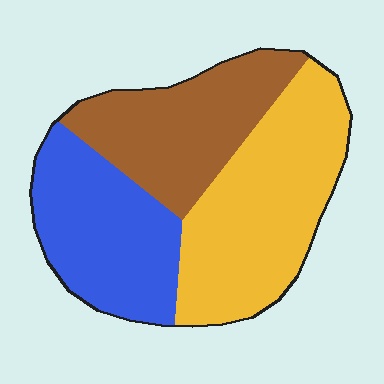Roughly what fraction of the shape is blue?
Blue covers roughly 30% of the shape.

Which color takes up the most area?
Yellow, at roughly 40%.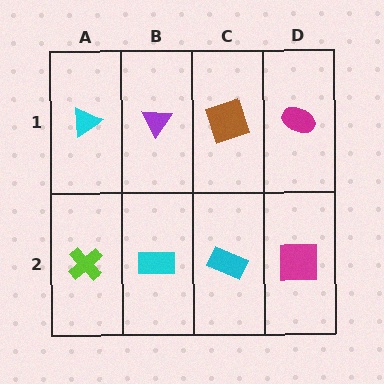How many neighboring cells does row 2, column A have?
2.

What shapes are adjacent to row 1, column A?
A lime cross (row 2, column A), a purple triangle (row 1, column B).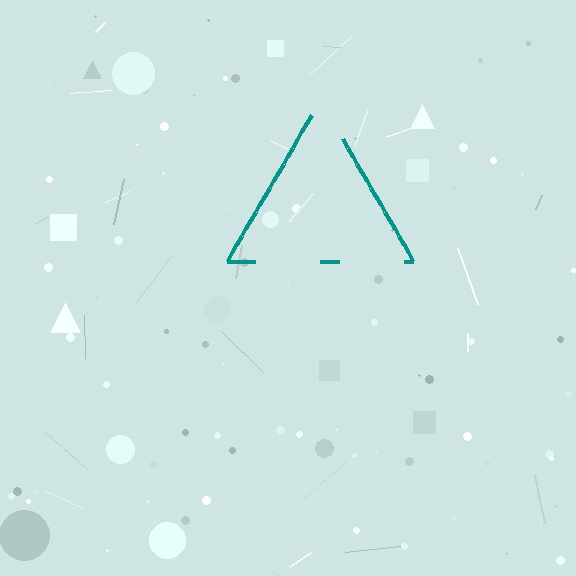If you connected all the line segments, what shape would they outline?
They would outline a triangle.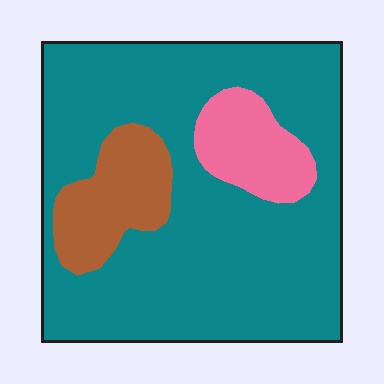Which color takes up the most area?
Teal, at roughly 75%.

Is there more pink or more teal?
Teal.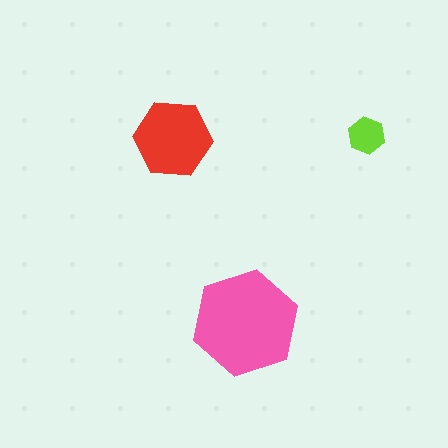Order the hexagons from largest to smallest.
the pink one, the red one, the lime one.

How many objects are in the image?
There are 3 objects in the image.